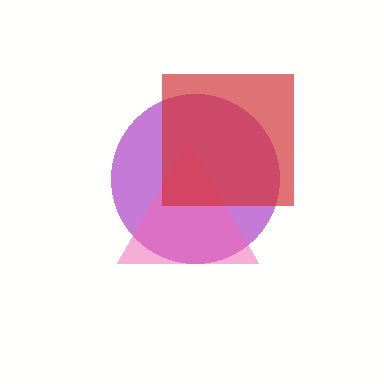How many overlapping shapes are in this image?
There are 3 overlapping shapes in the image.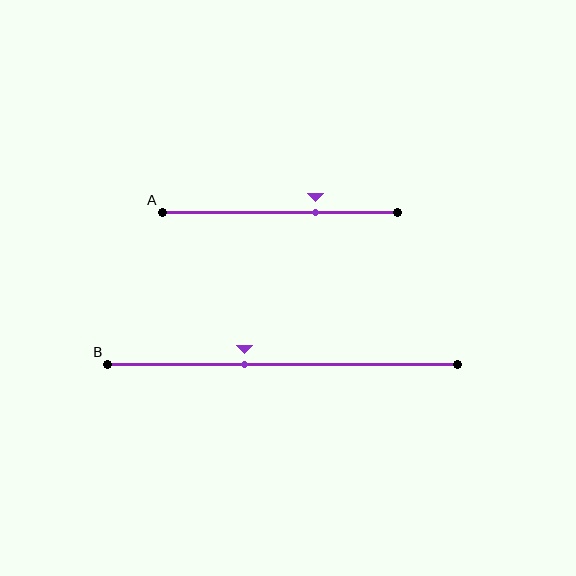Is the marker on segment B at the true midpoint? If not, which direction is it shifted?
No, the marker on segment B is shifted to the left by about 11% of the segment length.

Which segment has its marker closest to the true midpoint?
Segment B has its marker closest to the true midpoint.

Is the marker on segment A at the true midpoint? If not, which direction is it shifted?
No, the marker on segment A is shifted to the right by about 15% of the segment length.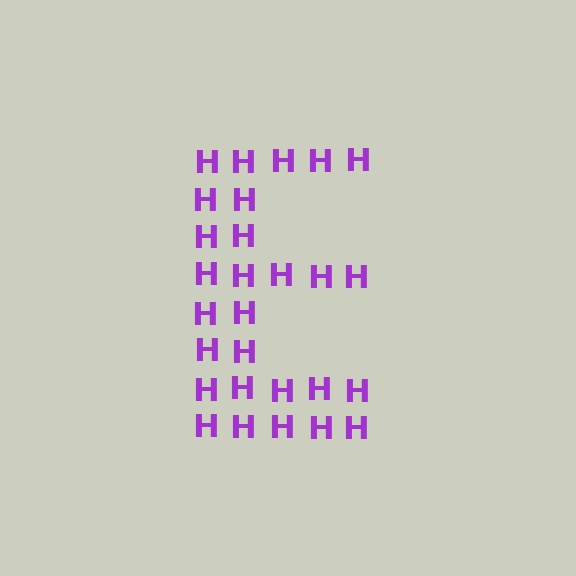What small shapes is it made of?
It is made of small letter H's.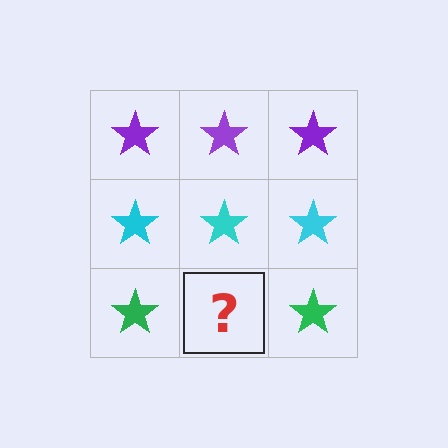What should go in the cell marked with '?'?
The missing cell should contain a green star.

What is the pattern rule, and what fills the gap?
The rule is that each row has a consistent color. The gap should be filled with a green star.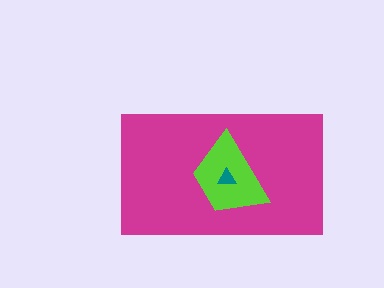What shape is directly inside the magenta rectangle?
The lime trapezoid.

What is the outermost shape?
The magenta rectangle.